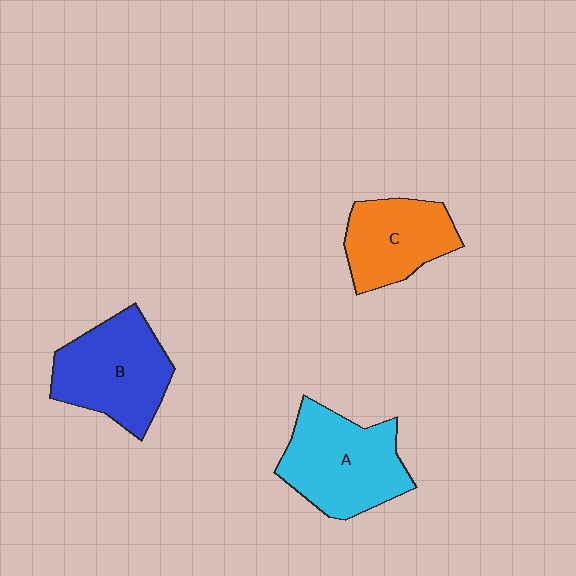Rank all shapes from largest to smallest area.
From largest to smallest: A (cyan), B (blue), C (orange).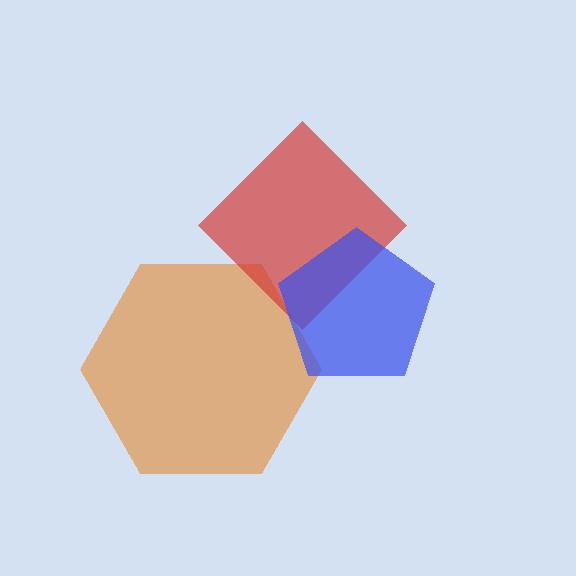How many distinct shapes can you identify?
There are 3 distinct shapes: an orange hexagon, a red diamond, a blue pentagon.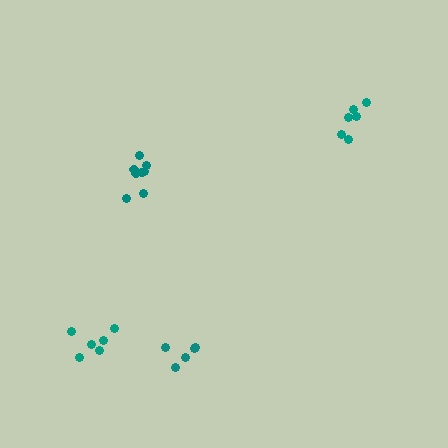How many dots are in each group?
Group 1: 6 dots, Group 2: 5 dots, Group 3: 8 dots, Group 4: 6 dots (25 total).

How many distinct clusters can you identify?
There are 4 distinct clusters.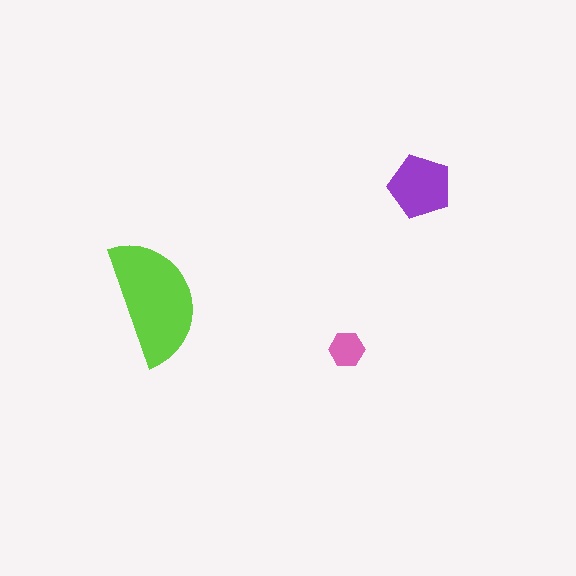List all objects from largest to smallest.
The lime semicircle, the purple pentagon, the pink hexagon.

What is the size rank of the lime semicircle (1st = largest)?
1st.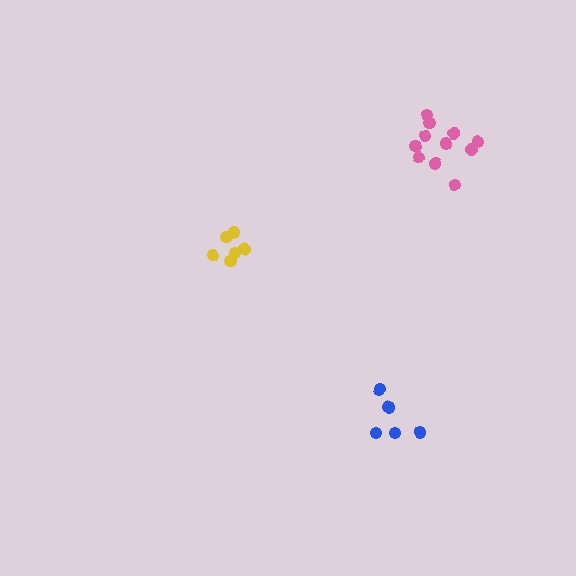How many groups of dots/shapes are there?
There are 3 groups.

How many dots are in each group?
Group 1: 6 dots, Group 2: 6 dots, Group 3: 11 dots (23 total).